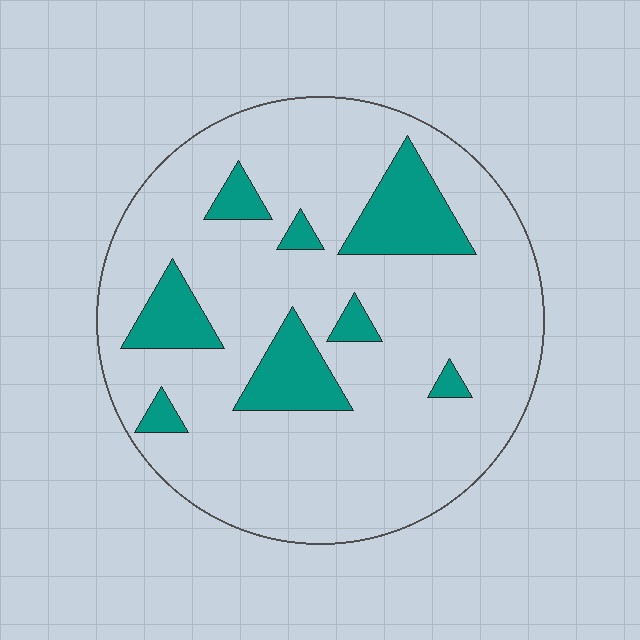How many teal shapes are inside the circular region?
8.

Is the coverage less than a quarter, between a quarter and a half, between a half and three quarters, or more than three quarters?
Less than a quarter.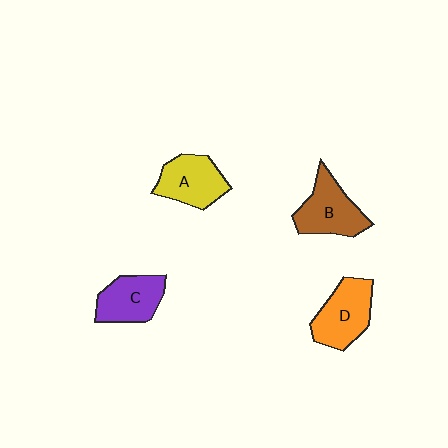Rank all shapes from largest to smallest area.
From largest to smallest: D (orange), B (brown), A (yellow), C (purple).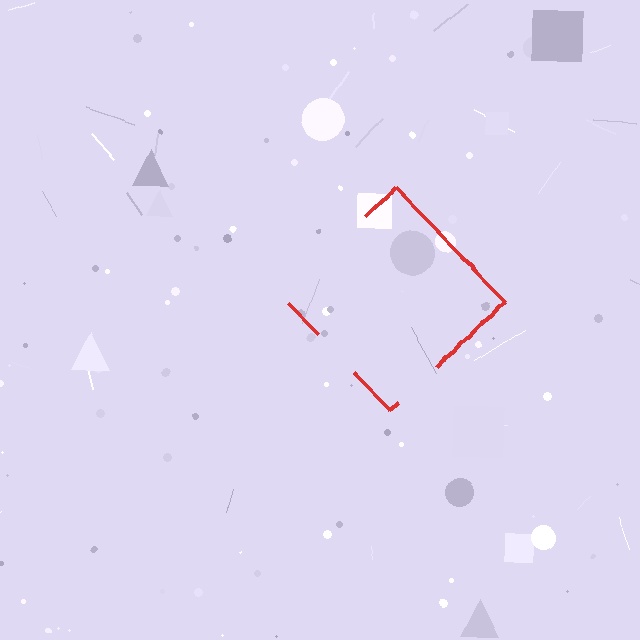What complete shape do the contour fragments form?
The contour fragments form a diamond.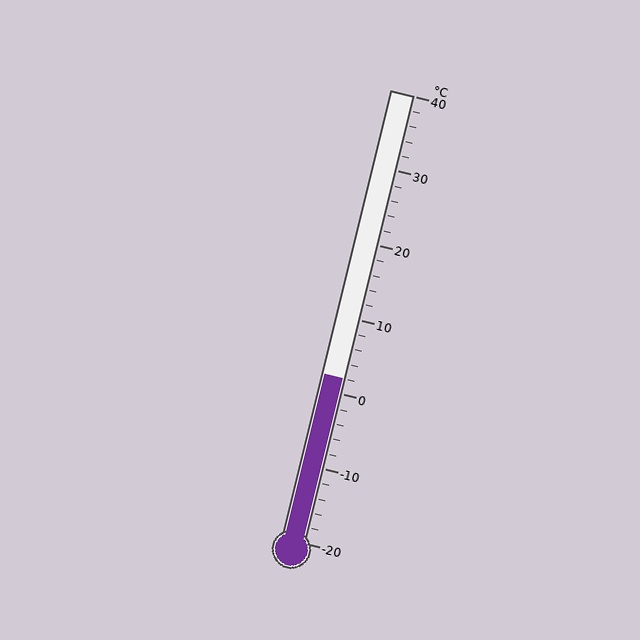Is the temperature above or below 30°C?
The temperature is below 30°C.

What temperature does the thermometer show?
The thermometer shows approximately 2°C.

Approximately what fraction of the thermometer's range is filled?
The thermometer is filled to approximately 35% of its range.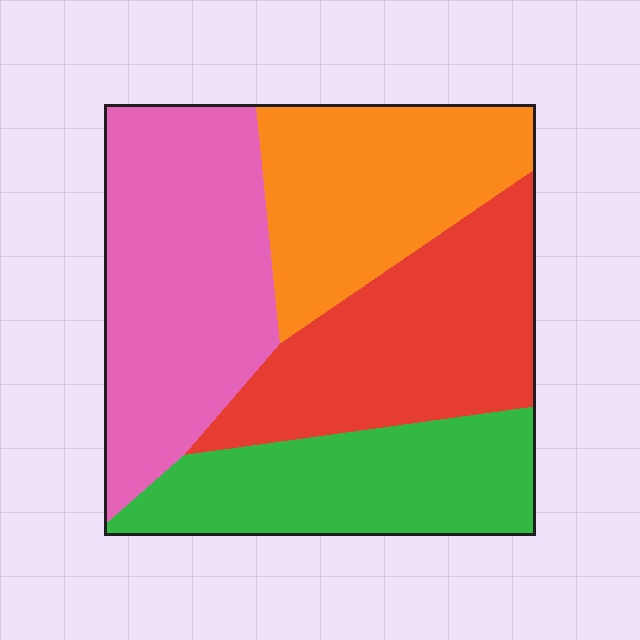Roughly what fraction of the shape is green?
Green takes up between a sixth and a third of the shape.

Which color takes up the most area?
Pink, at roughly 30%.